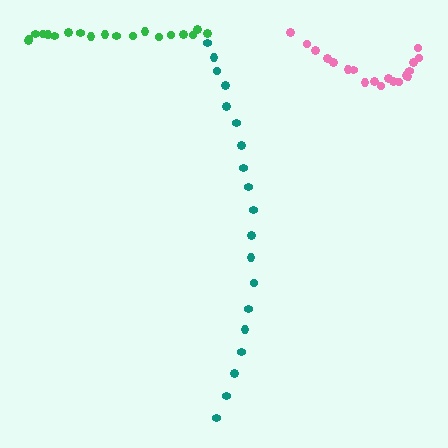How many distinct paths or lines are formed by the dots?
There are 3 distinct paths.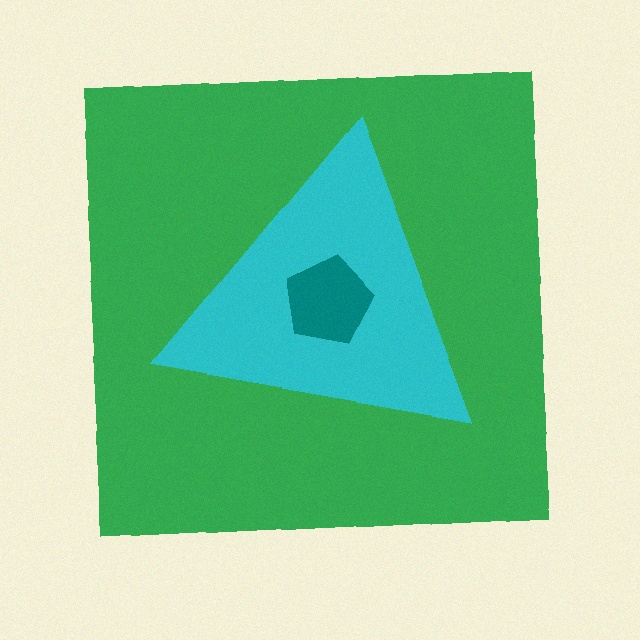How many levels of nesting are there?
3.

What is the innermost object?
The teal pentagon.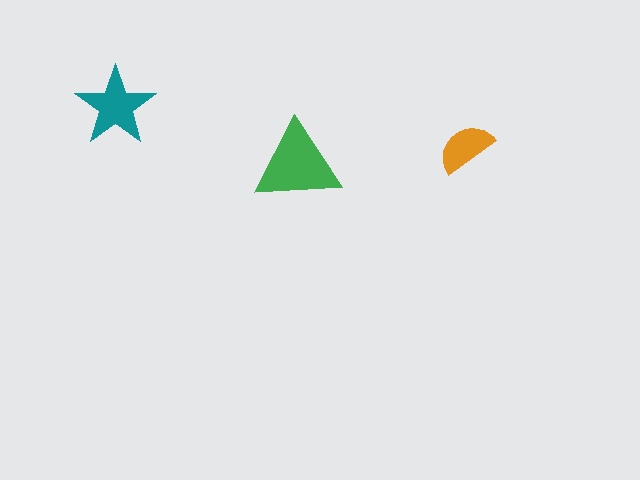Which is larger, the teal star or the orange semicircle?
The teal star.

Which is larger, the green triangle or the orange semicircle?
The green triangle.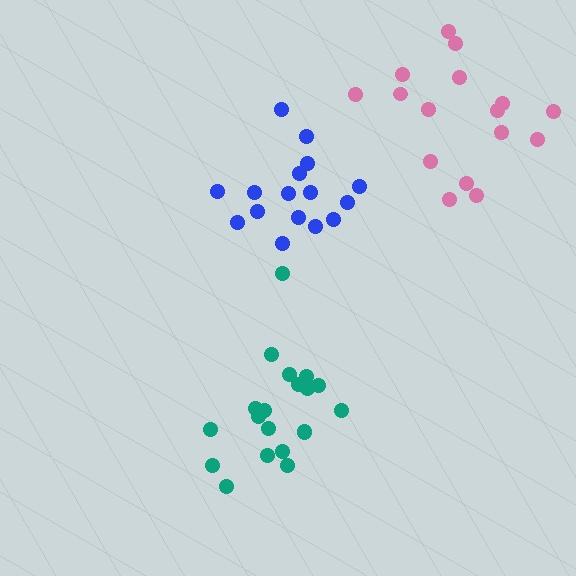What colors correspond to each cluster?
The clusters are colored: teal, pink, blue.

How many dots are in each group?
Group 1: 20 dots, Group 2: 16 dots, Group 3: 16 dots (52 total).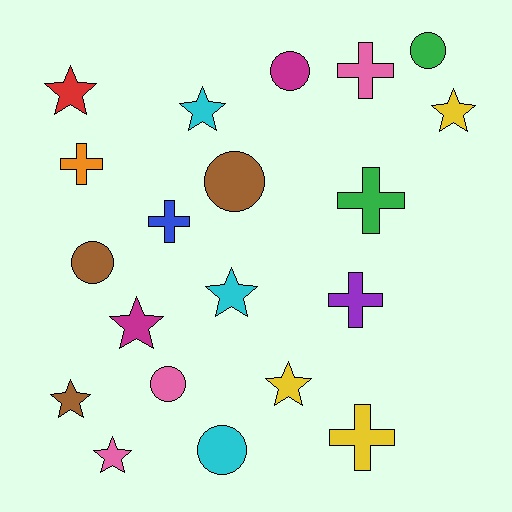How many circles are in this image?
There are 6 circles.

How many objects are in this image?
There are 20 objects.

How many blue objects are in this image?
There is 1 blue object.